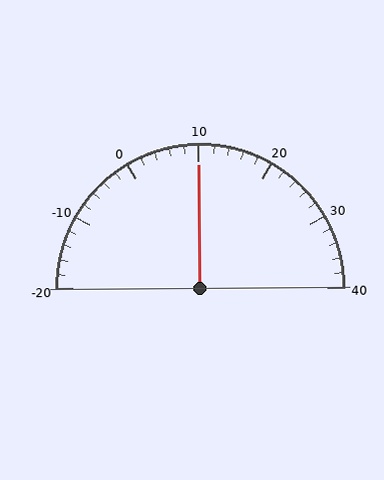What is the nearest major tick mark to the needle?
The nearest major tick mark is 10.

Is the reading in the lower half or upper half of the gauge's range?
The reading is in the upper half of the range (-20 to 40).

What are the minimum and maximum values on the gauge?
The gauge ranges from -20 to 40.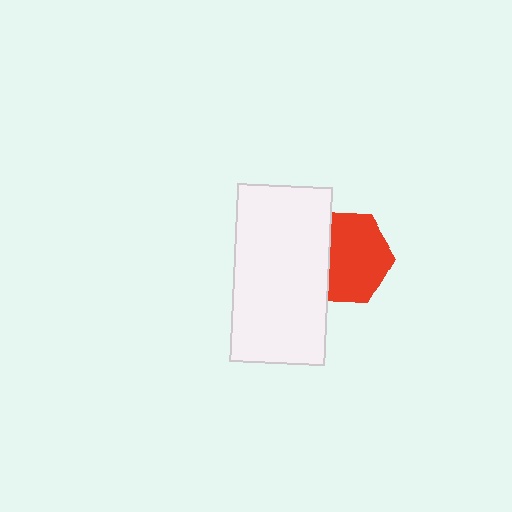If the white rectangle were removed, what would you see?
You would see the complete red hexagon.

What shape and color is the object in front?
The object in front is a white rectangle.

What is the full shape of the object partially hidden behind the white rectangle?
The partially hidden object is a red hexagon.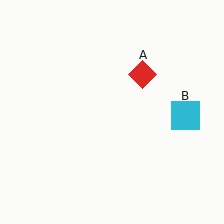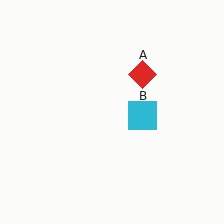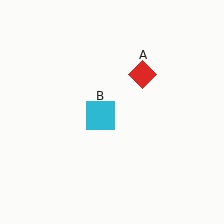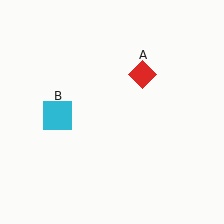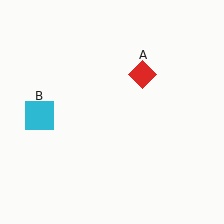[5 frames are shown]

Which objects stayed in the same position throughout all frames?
Red diamond (object A) remained stationary.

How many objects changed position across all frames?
1 object changed position: cyan square (object B).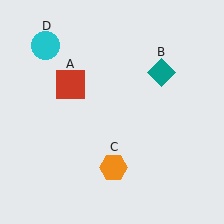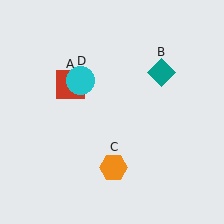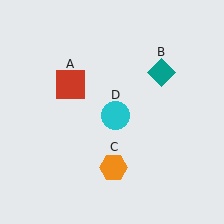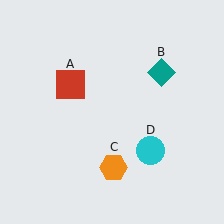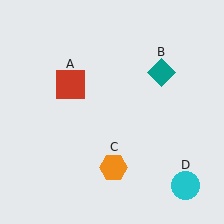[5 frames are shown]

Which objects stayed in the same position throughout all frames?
Red square (object A) and teal diamond (object B) and orange hexagon (object C) remained stationary.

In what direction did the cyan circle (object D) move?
The cyan circle (object D) moved down and to the right.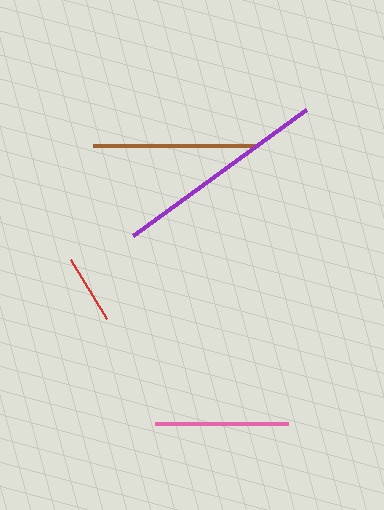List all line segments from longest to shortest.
From longest to shortest: purple, brown, pink, red.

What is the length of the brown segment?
The brown segment is approximately 165 pixels long.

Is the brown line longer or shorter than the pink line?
The brown line is longer than the pink line.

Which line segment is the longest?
The purple line is the longest at approximately 213 pixels.